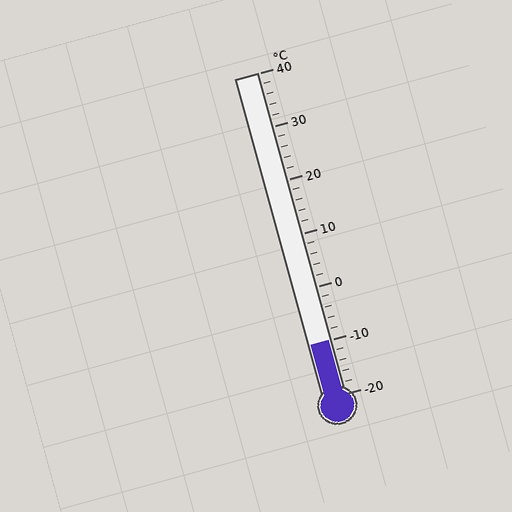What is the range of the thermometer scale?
The thermometer scale ranges from -20°C to 40°C.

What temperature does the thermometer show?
The thermometer shows approximately -10°C.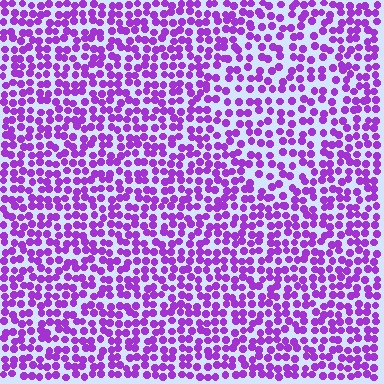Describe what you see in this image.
The image contains small purple elements arranged at two different densities. A diamond-shaped region is visible where the elements are less densely packed than the surrounding area.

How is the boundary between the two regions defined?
The boundary is defined by a change in element density (approximately 1.4x ratio). All elements are the same color, size, and shape.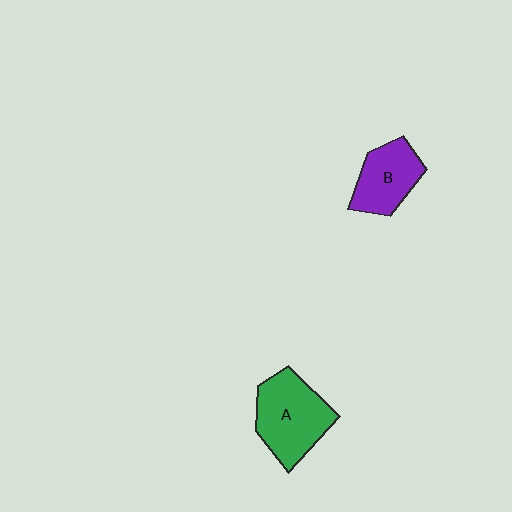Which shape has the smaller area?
Shape B (purple).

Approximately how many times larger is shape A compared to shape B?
Approximately 1.4 times.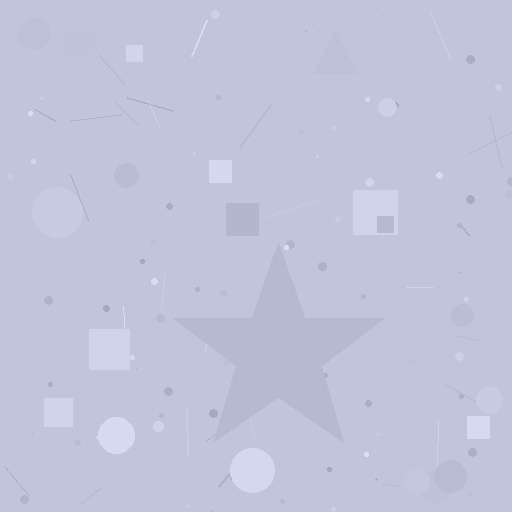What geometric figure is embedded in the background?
A star is embedded in the background.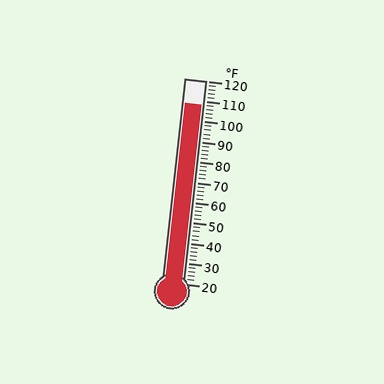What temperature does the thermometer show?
The thermometer shows approximately 108°F.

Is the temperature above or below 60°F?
The temperature is above 60°F.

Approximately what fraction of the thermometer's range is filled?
The thermometer is filled to approximately 90% of its range.